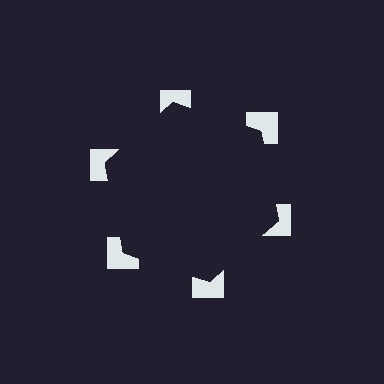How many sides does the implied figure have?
6 sides.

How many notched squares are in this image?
There are 6 — one at each vertex of the illusory hexagon.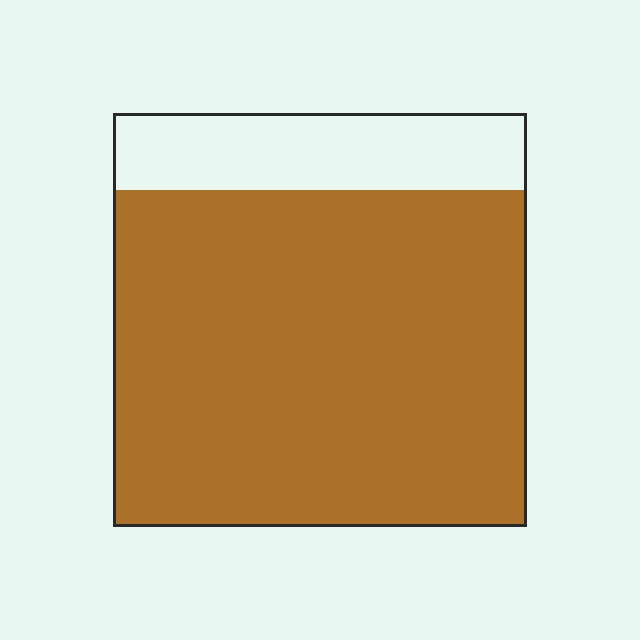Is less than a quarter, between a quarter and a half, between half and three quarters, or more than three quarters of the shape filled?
More than three quarters.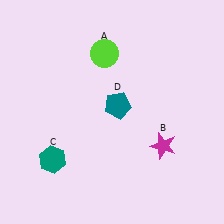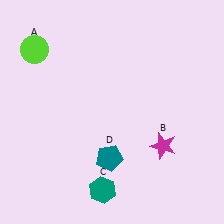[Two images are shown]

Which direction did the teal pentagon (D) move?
The teal pentagon (D) moved down.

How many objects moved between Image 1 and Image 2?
3 objects moved between the two images.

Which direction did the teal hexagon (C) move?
The teal hexagon (C) moved right.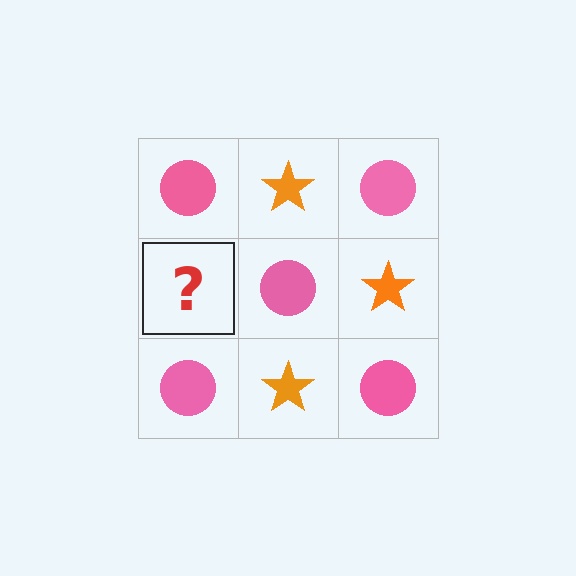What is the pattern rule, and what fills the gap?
The rule is that it alternates pink circle and orange star in a checkerboard pattern. The gap should be filled with an orange star.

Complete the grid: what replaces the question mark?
The question mark should be replaced with an orange star.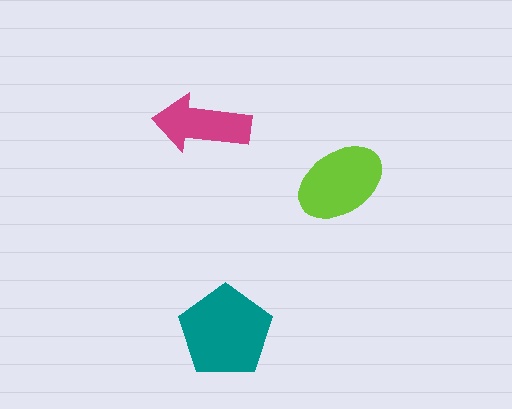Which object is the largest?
The teal pentagon.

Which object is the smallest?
The magenta arrow.